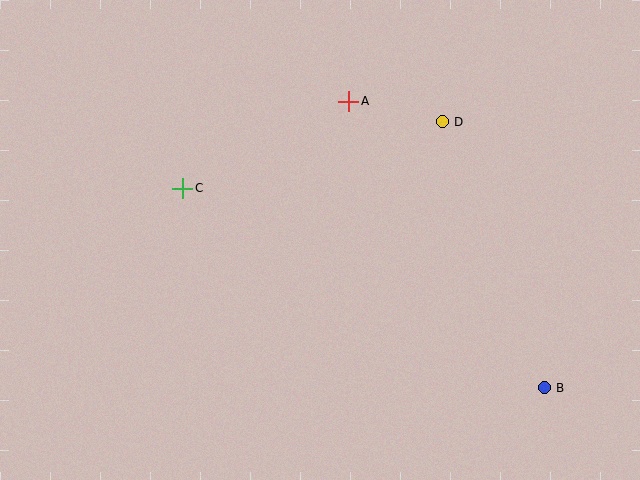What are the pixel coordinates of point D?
Point D is at (442, 122).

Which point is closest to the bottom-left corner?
Point C is closest to the bottom-left corner.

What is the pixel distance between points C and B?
The distance between C and B is 413 pixels.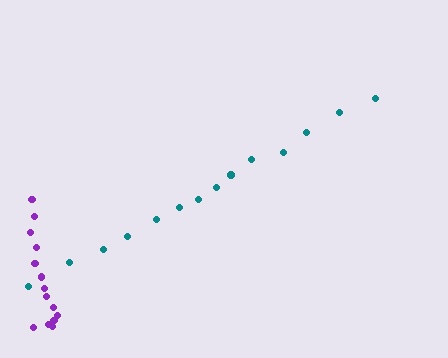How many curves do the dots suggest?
There are 2 distinct paths.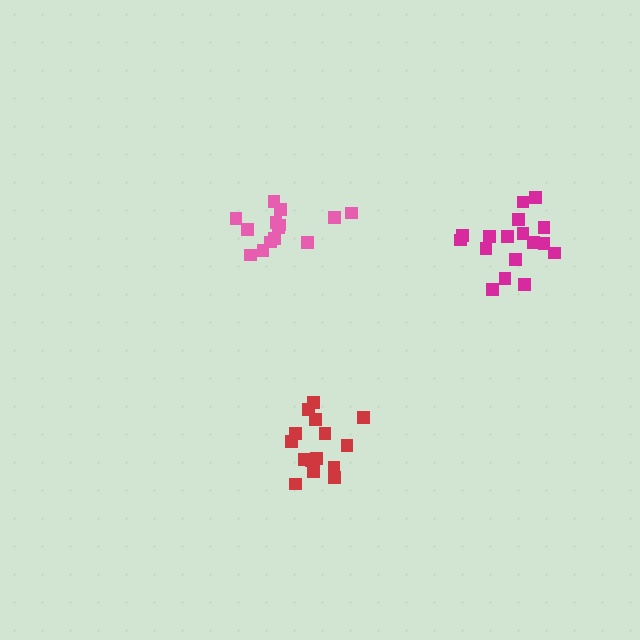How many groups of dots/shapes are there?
There are 3 groups.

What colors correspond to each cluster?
The clusters are colored: pink, red, magenta.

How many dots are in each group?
Group 1: 14 dots, Group 2: 15 dots, Group 3: 18 dots (47 total).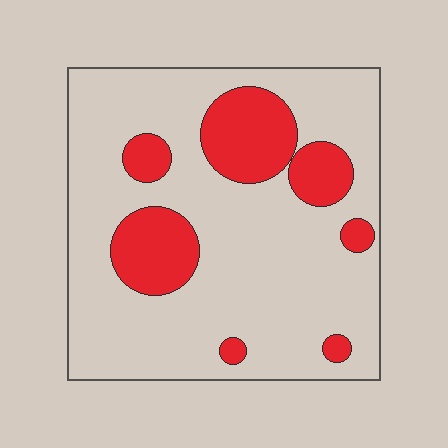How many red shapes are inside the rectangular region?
7.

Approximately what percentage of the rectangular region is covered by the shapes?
Approximately 20%.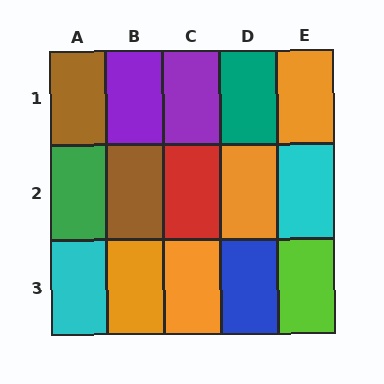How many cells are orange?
4 cells are orange.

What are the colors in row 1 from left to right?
Brown, purple, purple, teal, orange.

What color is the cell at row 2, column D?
Orange.